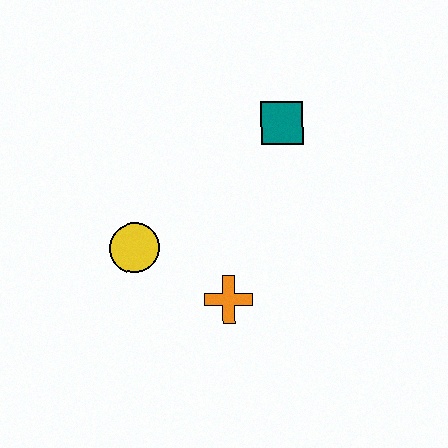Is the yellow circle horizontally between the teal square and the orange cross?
No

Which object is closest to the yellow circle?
The orange cross is closest to the yellow circle.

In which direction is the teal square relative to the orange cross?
The teal square is above the orange cross.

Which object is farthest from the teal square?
The yellow circle is farthest from the teal square.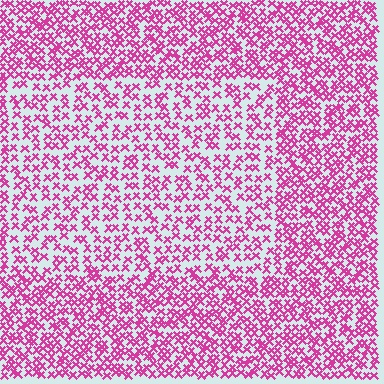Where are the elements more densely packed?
The elements are more densely packed outside the rectangle boundary.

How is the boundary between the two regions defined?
The boundary is defined by a change in element density (approximately 1.7x ratio). All elements are the same color, size, and shape.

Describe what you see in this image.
The image contains small magenta elements arranged at two different densities. A rectangle-shaped region is visible where the elements are less densely packed than the surrounding area.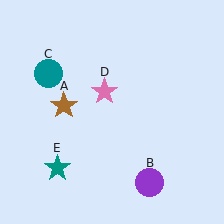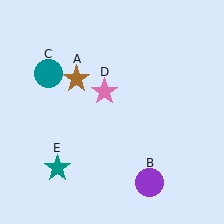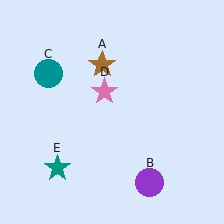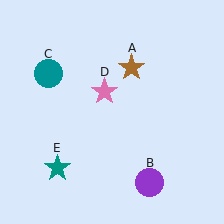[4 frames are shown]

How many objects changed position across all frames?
1 object changed position: brown star (object A).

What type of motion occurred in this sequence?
The brown star (object A) rotated clockwise around the center of the scene.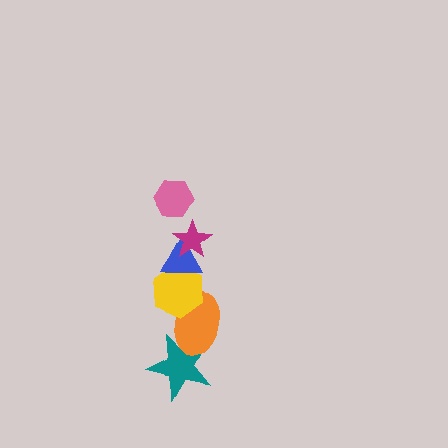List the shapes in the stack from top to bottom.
From top to bottom: the pink hexagon, the magenta star, the blue triangle, the yellow hexagon, the orange ellipse, the teal star.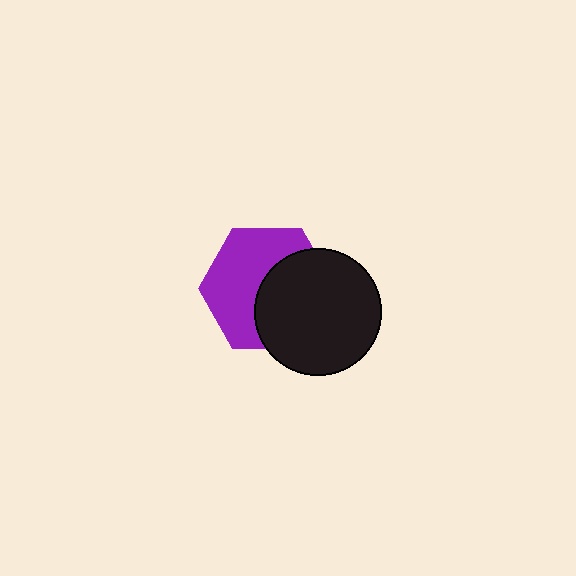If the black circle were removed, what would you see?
You would see the complete purple hexagon.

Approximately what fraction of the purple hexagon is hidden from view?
Roughly 46% of the purple hexagon is hidden behind the black circle.